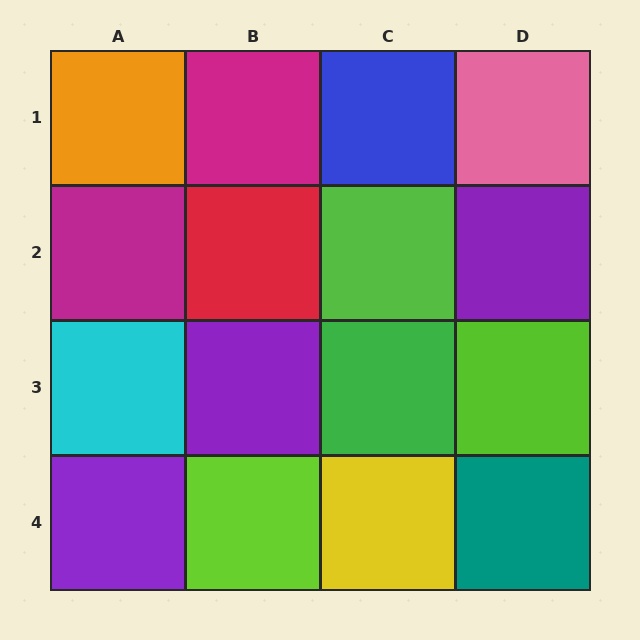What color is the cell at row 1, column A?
Orange.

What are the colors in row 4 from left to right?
Purple, lime, yellow, teal.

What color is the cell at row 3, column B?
Purple.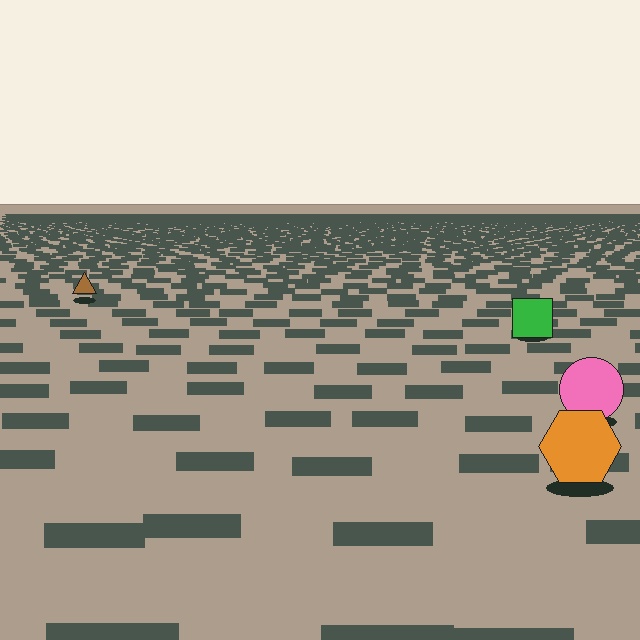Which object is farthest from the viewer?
The brown triangle is farthest from the viewer. It appears smaller and the ground texture around it is denser.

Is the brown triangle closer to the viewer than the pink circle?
No. The pink circle is closer — you can tell from the texture gradient: the ground texture is coarser near it.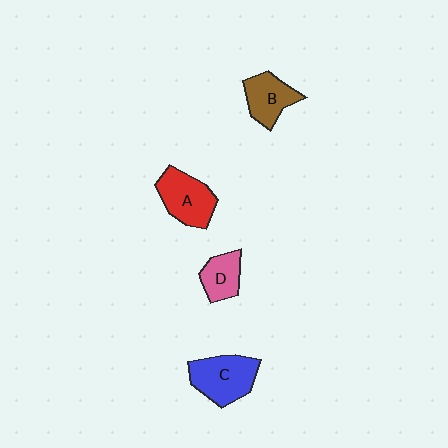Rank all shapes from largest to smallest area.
From largest to smallest: C (blue), A (red), B (brown), D (pink).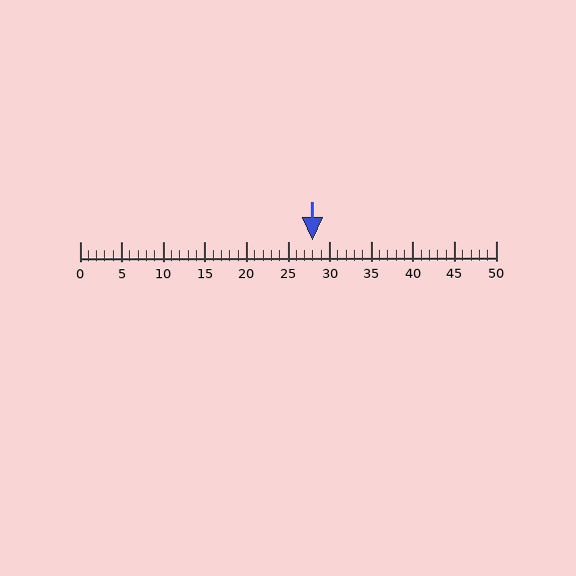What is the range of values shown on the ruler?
The ruler shows values from 0 to 50.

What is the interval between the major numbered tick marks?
The major tick marks are spaced 5 units apart.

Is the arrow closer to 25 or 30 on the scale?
The arrow is closer to 30.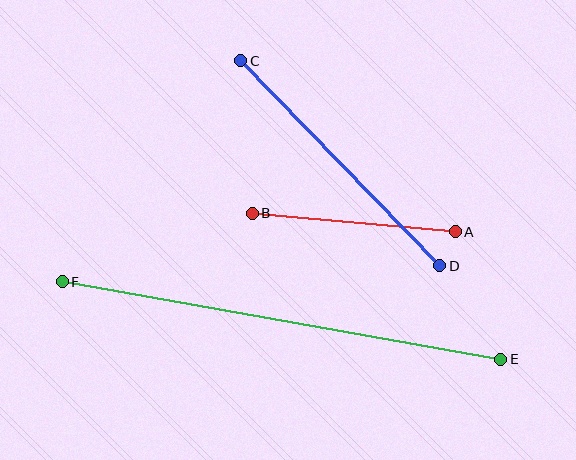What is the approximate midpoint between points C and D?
The midpoint is at approximately (340, 163) pixels.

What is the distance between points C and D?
The distance is approximately 286 pixels.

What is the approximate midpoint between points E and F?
The midpoint is at approximately (282, 320) pixels.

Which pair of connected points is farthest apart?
Points E and F are farthest apart.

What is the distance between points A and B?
The distance is approximately 204 pixels.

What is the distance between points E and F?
The distance is approximately 445 pixels.